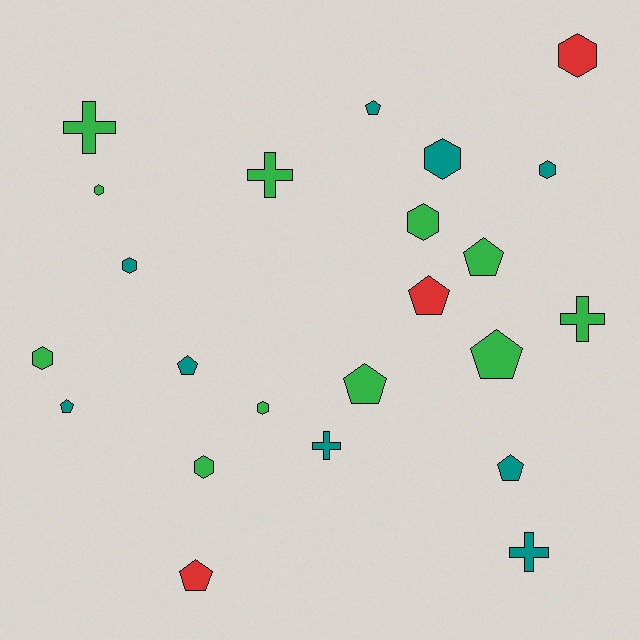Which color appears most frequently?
Green, with 11 objects.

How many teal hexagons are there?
There are 3 teal hexagons.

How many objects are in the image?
There are 23 objects.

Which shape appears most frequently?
Pentagon, with 9 objects.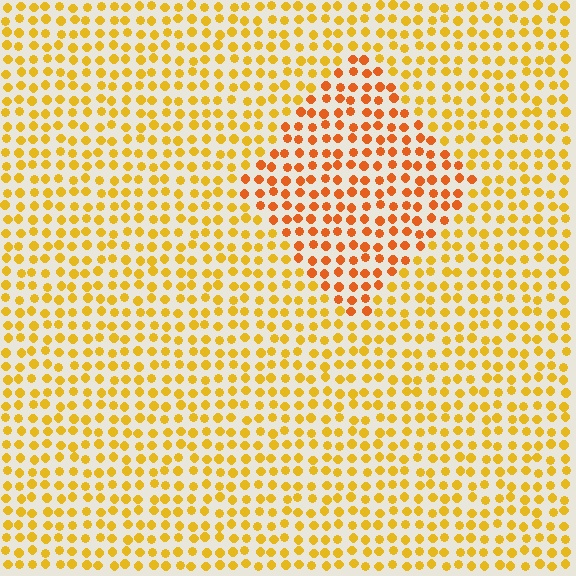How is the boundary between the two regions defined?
The boundary is defined purely by a slight shift in hue (about 27 degrees). Spacing, size, and orientation are identical on both sides.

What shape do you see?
I see a diamond.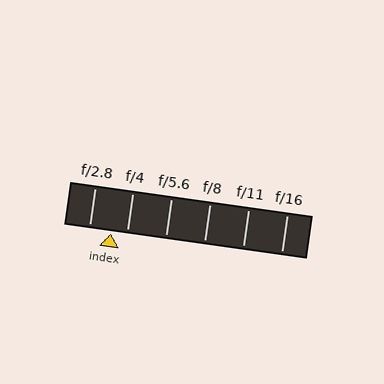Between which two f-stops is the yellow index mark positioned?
The index mark is between f/2.8 and f/4.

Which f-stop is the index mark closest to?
The index mark is closest to f/4.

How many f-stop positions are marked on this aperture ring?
There are 6 f-stop positions marked.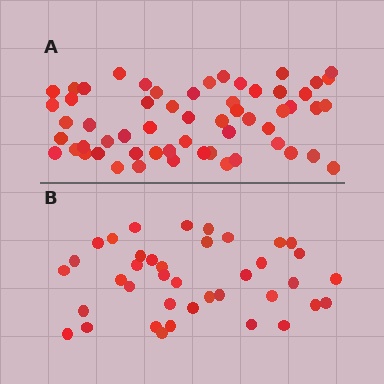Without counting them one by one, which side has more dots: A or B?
Region A (the top region) has more dots.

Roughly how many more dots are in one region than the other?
Region A has approximately 20 more dots than region B.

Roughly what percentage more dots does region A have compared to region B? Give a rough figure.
About 50% more.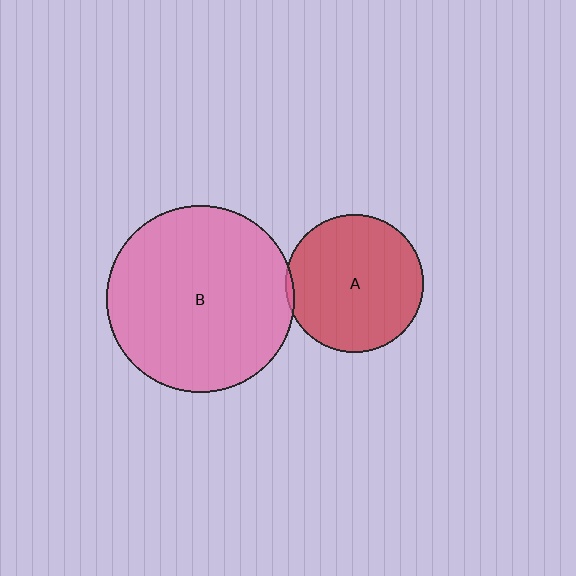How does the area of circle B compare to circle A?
Approximately 1.8 times.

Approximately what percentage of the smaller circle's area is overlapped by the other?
Approximately 5%.